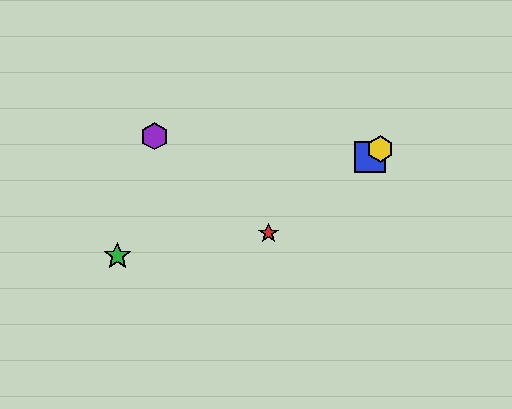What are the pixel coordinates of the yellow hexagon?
The yellow hexagon is at (380, 149).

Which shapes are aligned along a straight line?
The red star, the blue square, the yellow hexagon are aligned along a straight line.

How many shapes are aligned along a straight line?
3 shapes (the red star, the blue square, the yellow hexagon) are aligned along a straight line.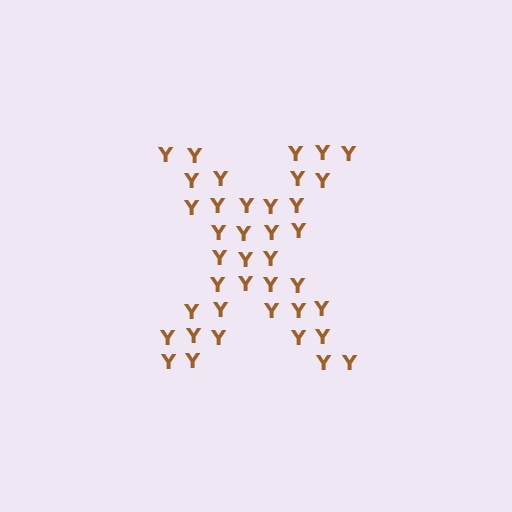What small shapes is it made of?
It is made of small letter Y's.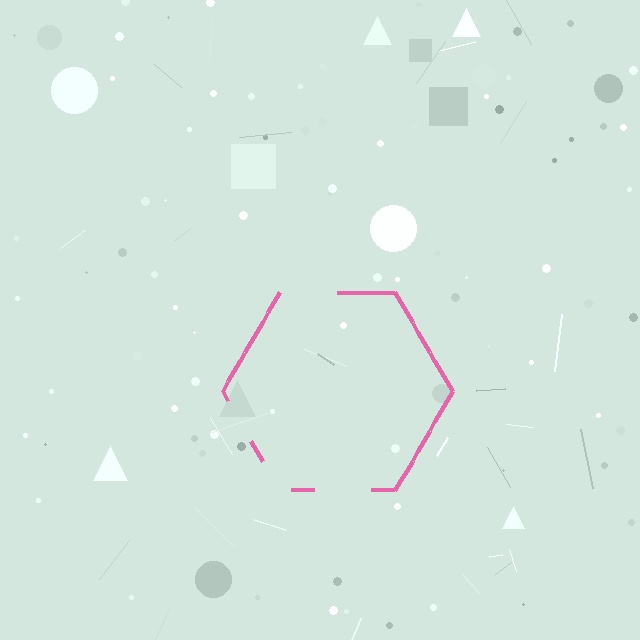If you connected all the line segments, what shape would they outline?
They would outline a hexagon.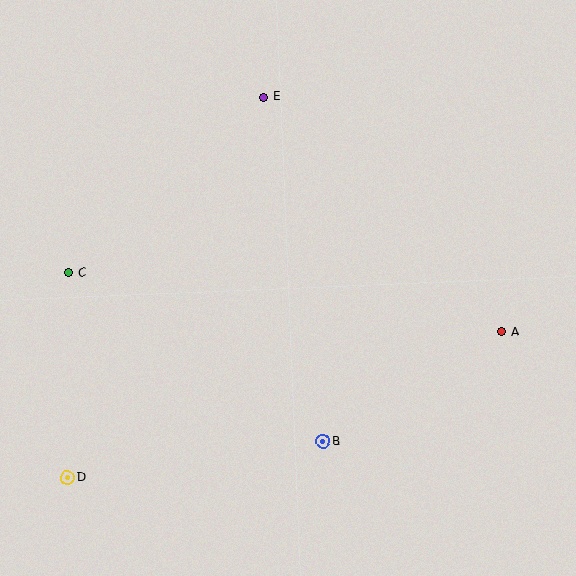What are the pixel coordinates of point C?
Point C is at (69, 273).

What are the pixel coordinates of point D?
Point D is at (68, 478).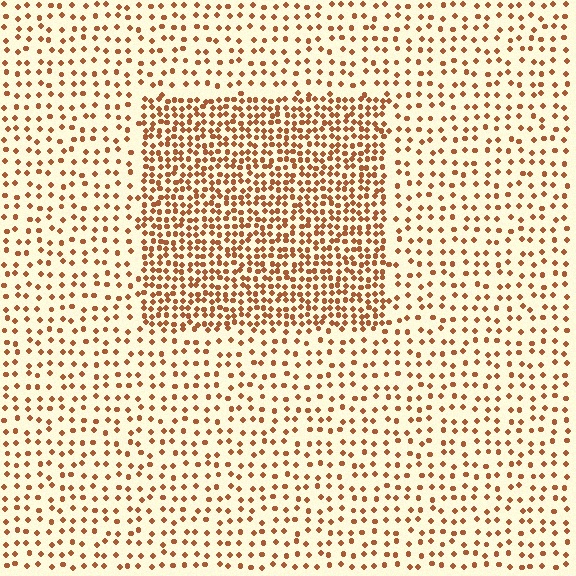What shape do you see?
I see a rectangle.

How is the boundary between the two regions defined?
The boundary is defined by a change in element density (approximately 2.3x ratio). All elements are the same color, size, and shape.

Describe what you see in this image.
The image contains small brown elements arranged at two different densities. A rectangle-shaped region is visible where the elements are more densely packed than the surrounding area.